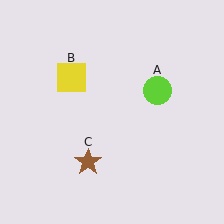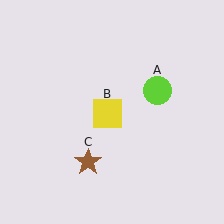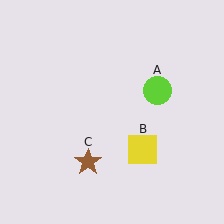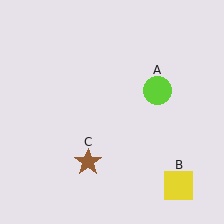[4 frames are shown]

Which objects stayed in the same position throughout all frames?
Lime circle (object A) and brown star (object C) remained stationary.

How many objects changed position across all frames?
1 object changed position: yellow square (object B).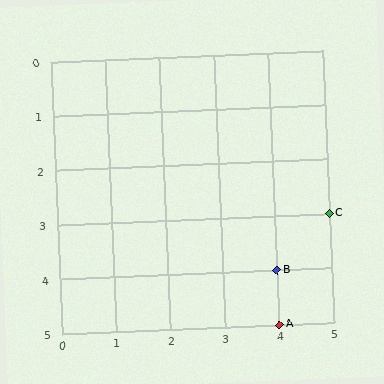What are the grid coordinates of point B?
Point B is at grid coordinates (4, 4).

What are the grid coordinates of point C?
Point C is at grid coordinates (5, 3).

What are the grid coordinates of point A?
Point A is at grid coordinates (4, 5).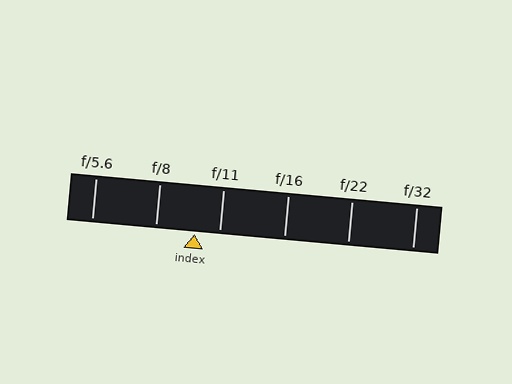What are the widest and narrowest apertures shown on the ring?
The widest aperture shown is f/5.6 and the narrowest is f/32.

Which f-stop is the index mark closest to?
The index mark is closest to f/11.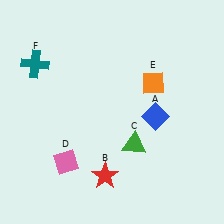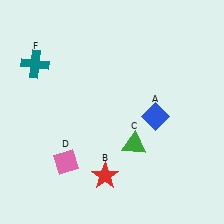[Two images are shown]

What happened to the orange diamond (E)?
The orange diamond (E) was removed in Image 2. It was in the top-right area of Image 1.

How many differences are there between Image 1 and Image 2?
There is 1 difference between the two images.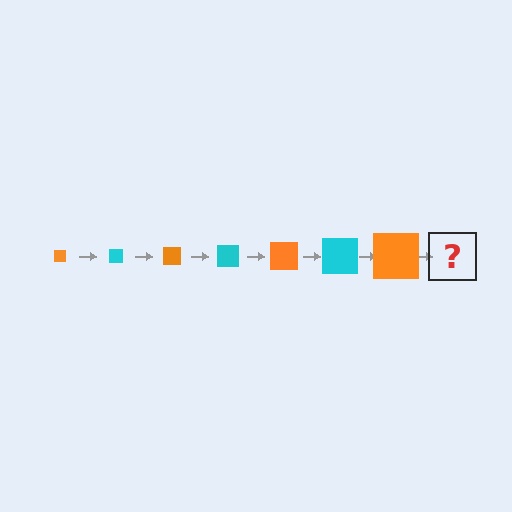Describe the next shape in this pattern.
It should be a cyan square, larger than the previous one.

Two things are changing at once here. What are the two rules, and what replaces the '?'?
The two rules are that the square grows larger each step and the color cycles through orange and cyan. The '?' should be a cyan square, larger than the previous one.